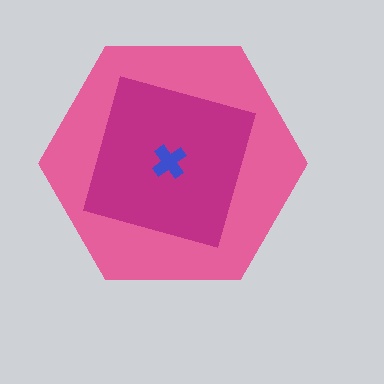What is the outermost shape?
The pink hexagon.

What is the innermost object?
The blue cross.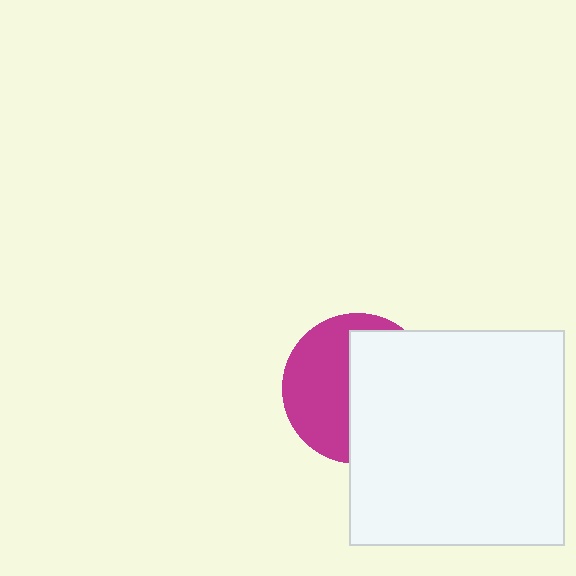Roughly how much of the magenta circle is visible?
About half of it is visible (roughly 47%).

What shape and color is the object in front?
The object in front is a white square.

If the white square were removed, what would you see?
You would see the complete magenta circle.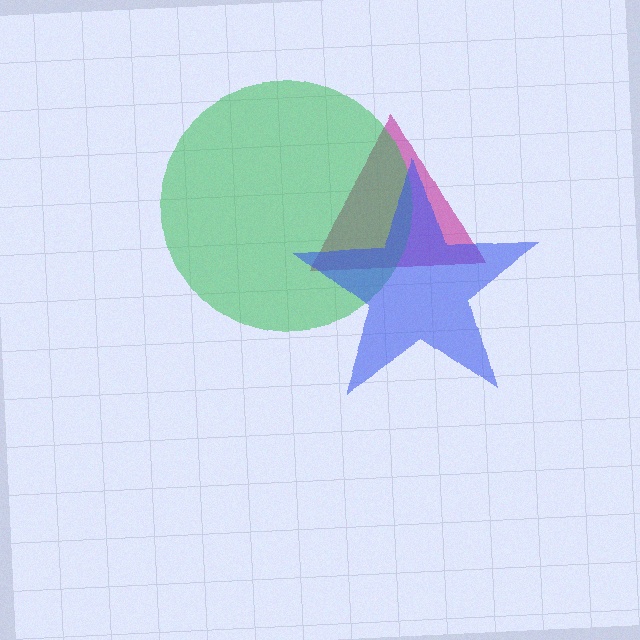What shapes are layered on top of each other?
The layered shapes are: a magenta triangle, a green circle, a blue star.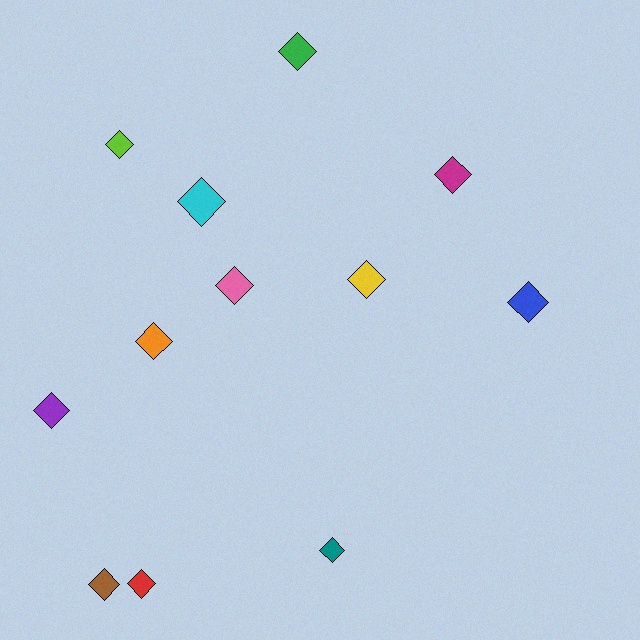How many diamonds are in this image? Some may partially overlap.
There are 12 diamonds.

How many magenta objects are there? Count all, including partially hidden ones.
There is 1 magenta object.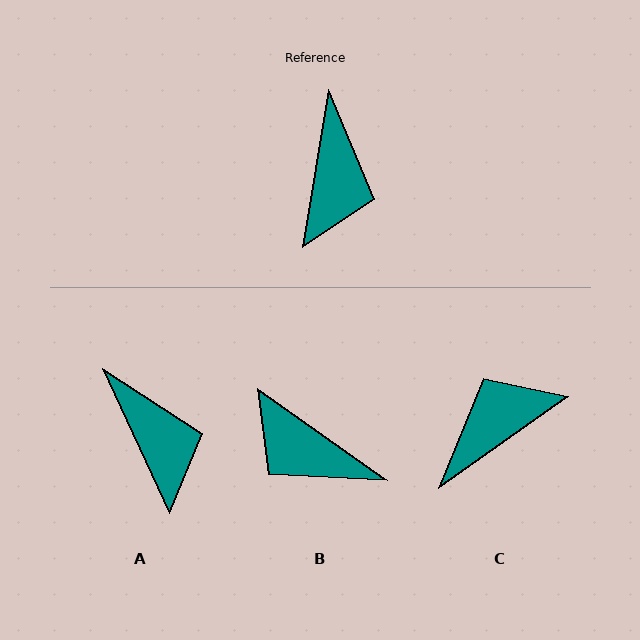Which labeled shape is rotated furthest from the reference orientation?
C, about 135 degrees away.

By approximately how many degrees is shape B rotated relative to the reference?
Approximately 116 degrees clockwise.